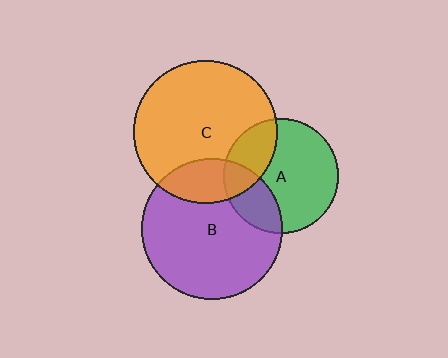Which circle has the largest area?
Circle C (orange).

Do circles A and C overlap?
Yes.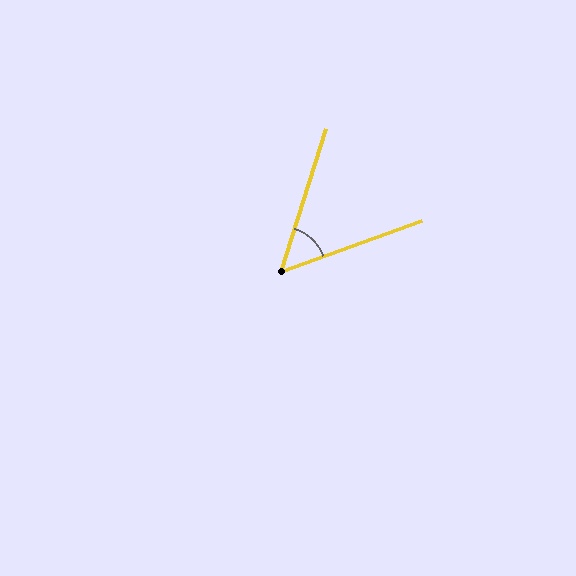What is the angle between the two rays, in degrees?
Approximately 53 degrees.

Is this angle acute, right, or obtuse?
It is acute.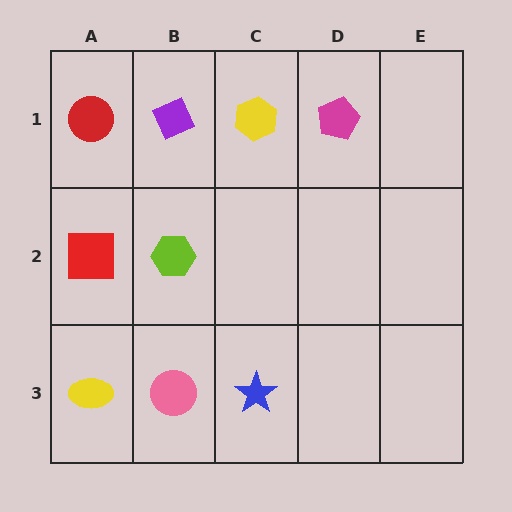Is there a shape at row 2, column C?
No, that cell is empty.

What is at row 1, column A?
A red circle.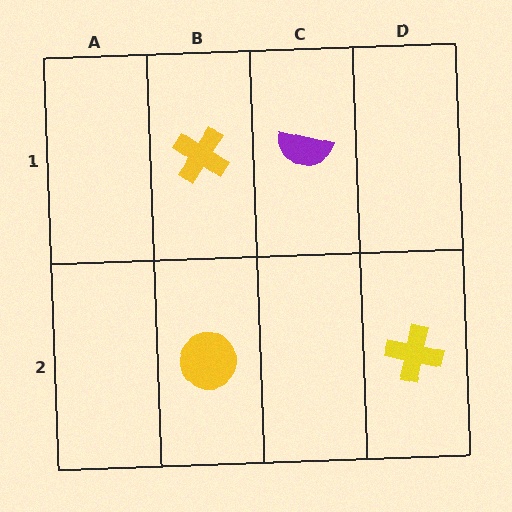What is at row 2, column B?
A yellow circle.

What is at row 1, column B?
A yellow cross.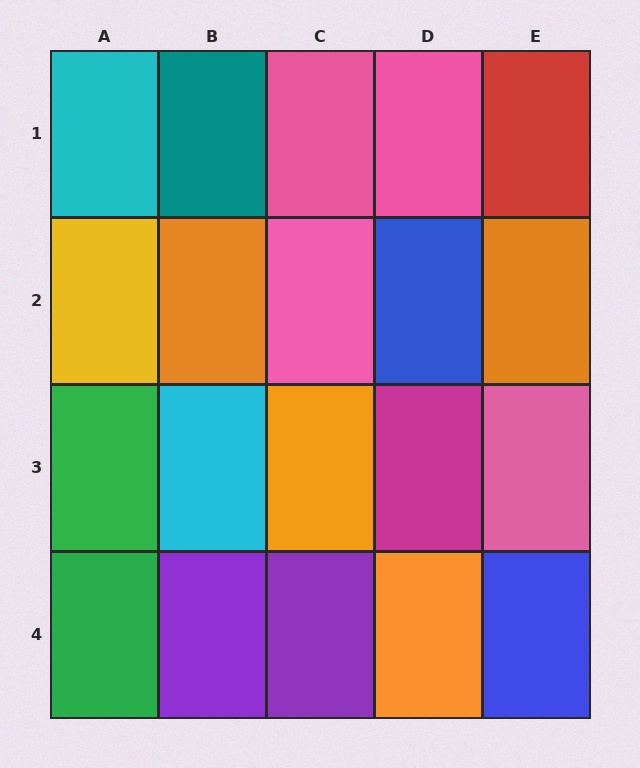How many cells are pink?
4 cells are pink.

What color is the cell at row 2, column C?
Pink.